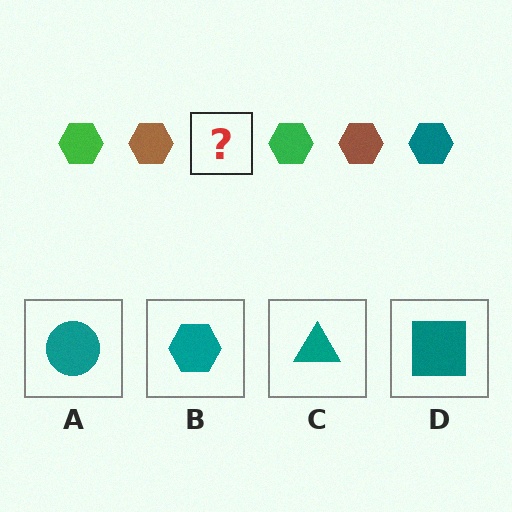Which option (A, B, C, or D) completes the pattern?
B.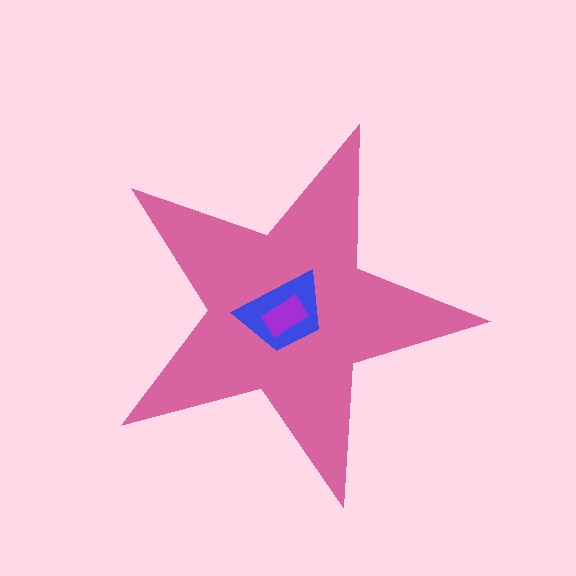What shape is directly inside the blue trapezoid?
The purple rectangle.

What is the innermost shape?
The purple rectangle.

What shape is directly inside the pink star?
The blue trapezoid.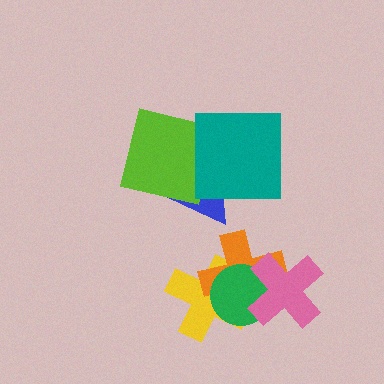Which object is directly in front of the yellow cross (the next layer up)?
The orange cross is directly in front of the yellow cross.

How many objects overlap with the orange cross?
3 objects overlap with the orange cross.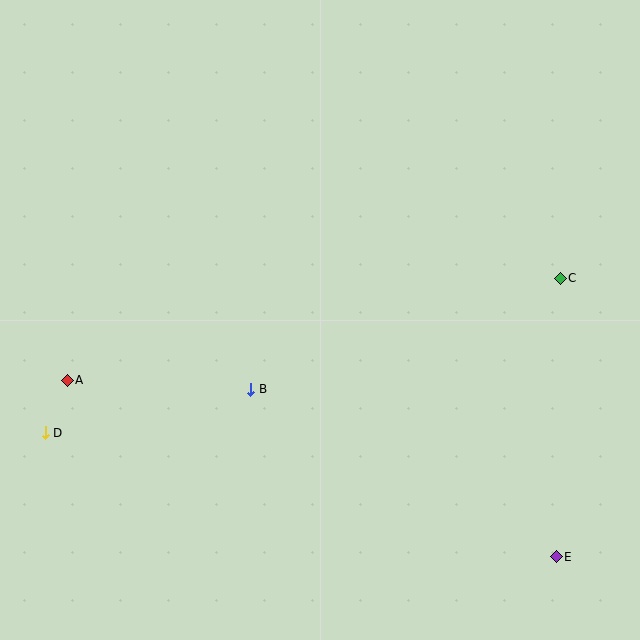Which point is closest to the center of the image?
Point B at (251, 389) is closest to the center.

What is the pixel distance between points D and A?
The distance between D and A is 57 pixels.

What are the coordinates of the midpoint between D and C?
The midpoint between D and C is at (303, 355).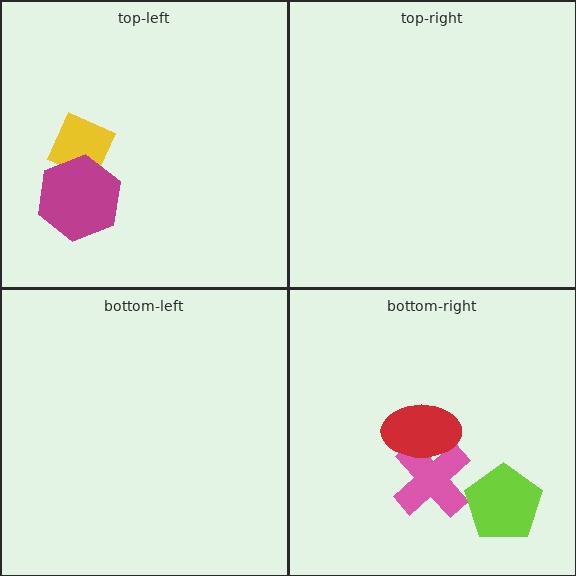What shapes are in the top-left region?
The yellow diamond, the magenta hexagon.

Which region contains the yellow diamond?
The top-left region.